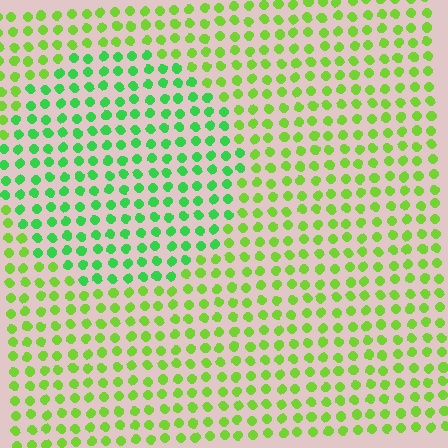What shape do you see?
I see a circle.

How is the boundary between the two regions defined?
The boundary is defined purely by a slight shift in hue (about 33 degrees). Spacing, size, and orientation are identical on both sides.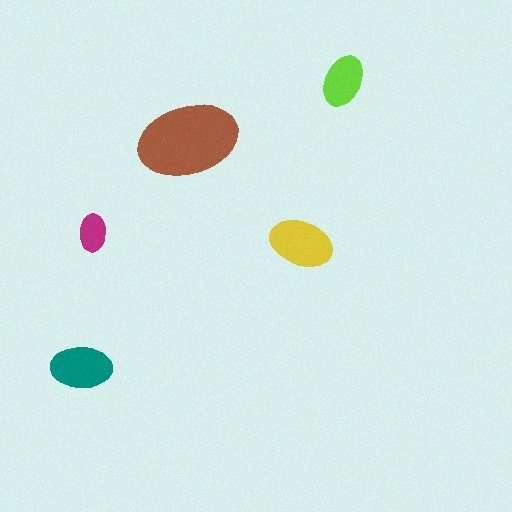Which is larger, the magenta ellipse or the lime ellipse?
The lime one.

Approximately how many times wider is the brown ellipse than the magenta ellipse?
About 2.5 times wider.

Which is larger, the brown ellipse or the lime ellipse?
The brown one.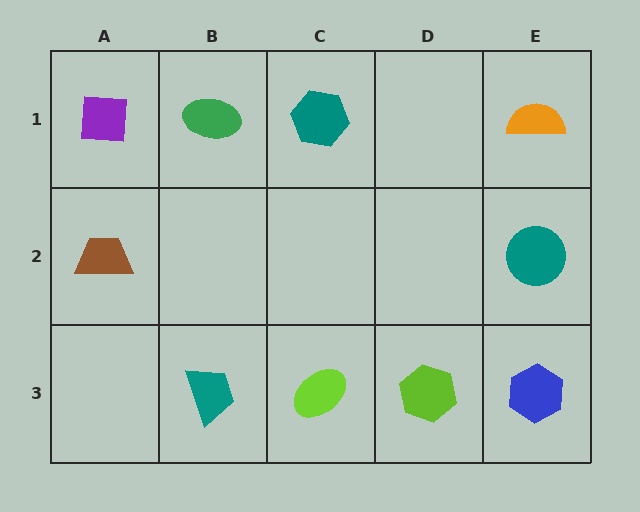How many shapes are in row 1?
4 shapes.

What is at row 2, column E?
A teal circle.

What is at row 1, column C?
A teal hexagon.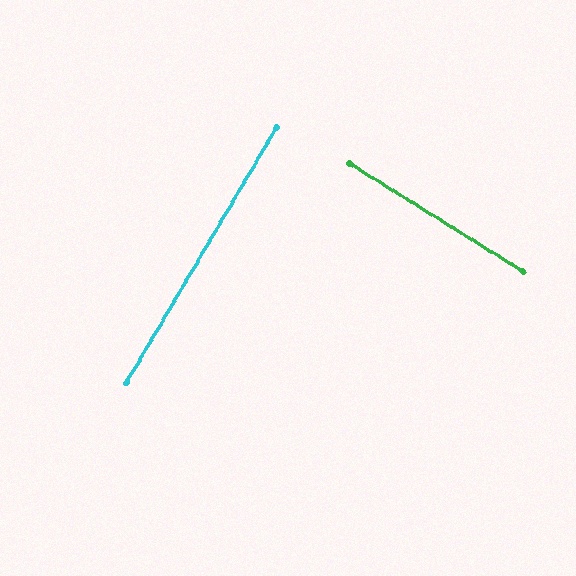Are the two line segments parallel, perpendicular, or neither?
Perpendicular — they meet at approximately 89°.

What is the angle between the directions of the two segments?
Approximately 89 degrees.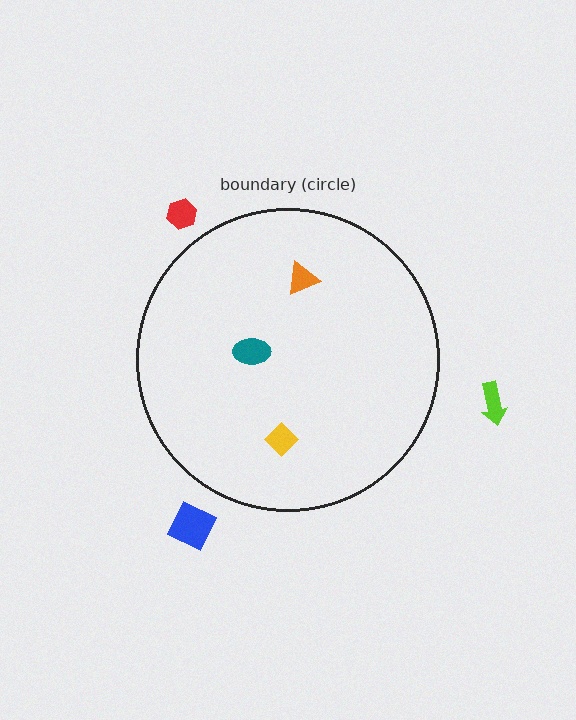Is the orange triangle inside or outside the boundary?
Inside.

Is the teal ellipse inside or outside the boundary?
Inside.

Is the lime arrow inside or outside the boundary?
Outside.